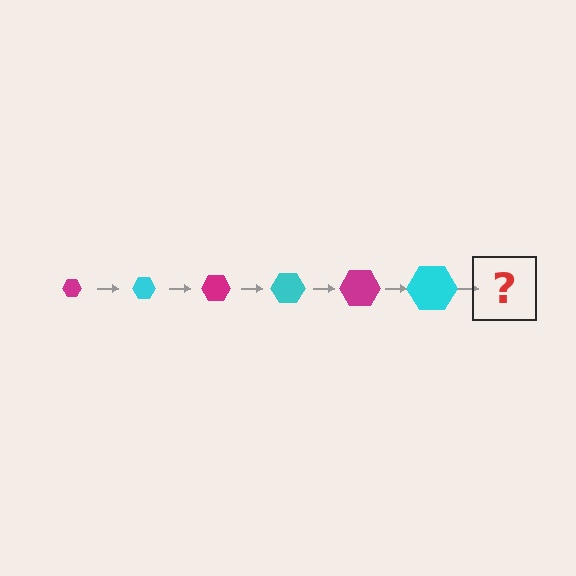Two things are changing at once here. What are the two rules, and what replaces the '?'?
The two rules are that the hexagon grows larger each step and the color cycles through magenta and cyan. The '?' should be a magenta hexagon, larger than the previous one.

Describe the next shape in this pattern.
It should be a magenta hexagon, larger than the previous one.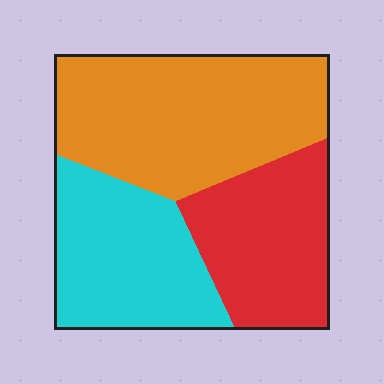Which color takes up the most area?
Orange, at roughly 45%.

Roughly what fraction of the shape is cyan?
Cyan takes up between a quarter and a half of the shape.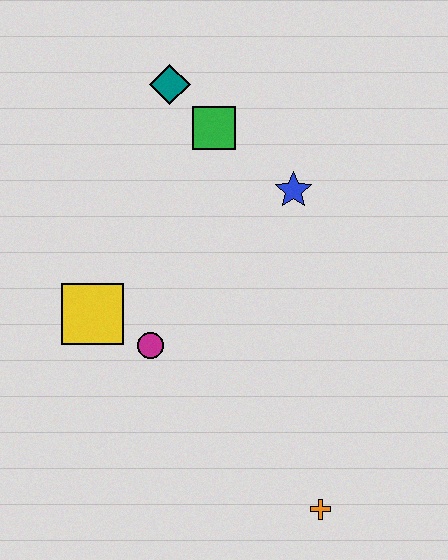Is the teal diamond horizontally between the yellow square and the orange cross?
Yes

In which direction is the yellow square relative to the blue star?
The yellow square is to the left of the blue star.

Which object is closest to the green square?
The teal diamond is closest to the green square.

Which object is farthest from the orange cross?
The teal diamond is farthest from the orange cross.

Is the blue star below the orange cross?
No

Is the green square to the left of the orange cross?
Yes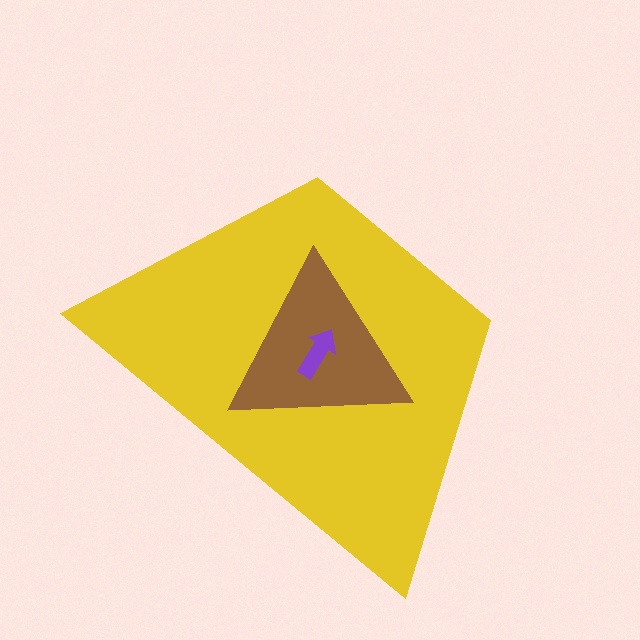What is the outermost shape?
The yellow trapezoid.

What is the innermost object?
The purple arrow.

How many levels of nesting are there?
3.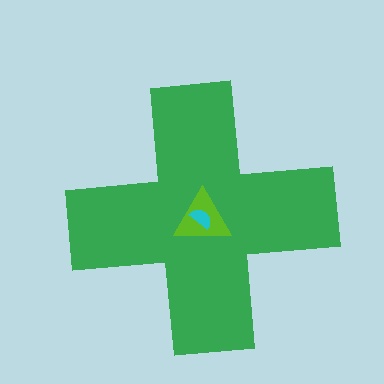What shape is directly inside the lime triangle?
The cyan semicircle.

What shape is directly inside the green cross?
The lime triangle.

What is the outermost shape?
The green cross.